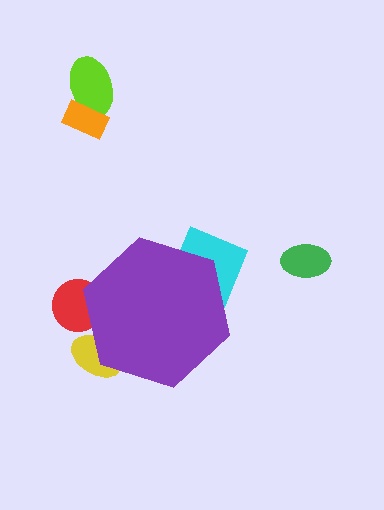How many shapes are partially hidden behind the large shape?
3 shapes are partially hidden.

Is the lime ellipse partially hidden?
No, the lime ellipse is fully visible.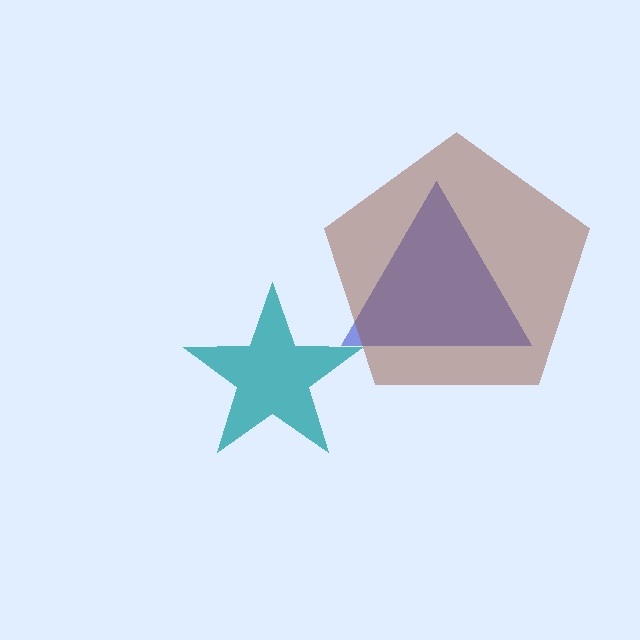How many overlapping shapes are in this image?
There are 3 overlapping shapes in the image.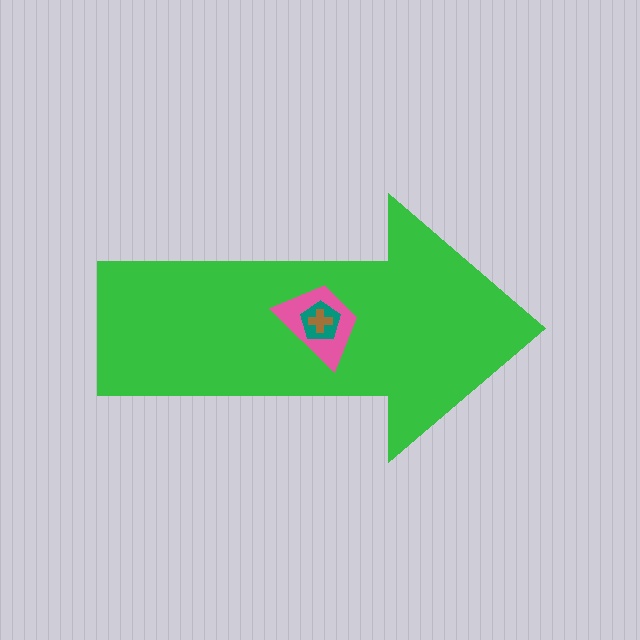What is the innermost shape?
The brown cross.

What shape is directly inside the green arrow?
The pink trapezoid.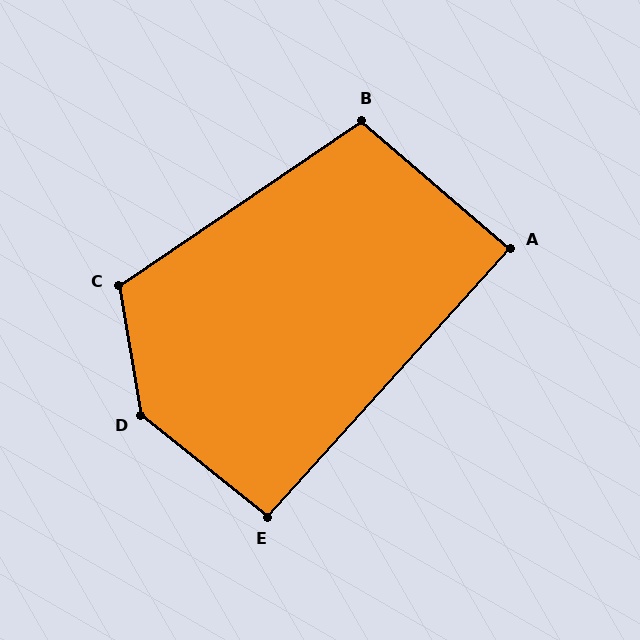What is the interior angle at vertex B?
Approximately 105 degrees (obtuse).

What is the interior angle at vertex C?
Approximately 115 degrees (obtuse).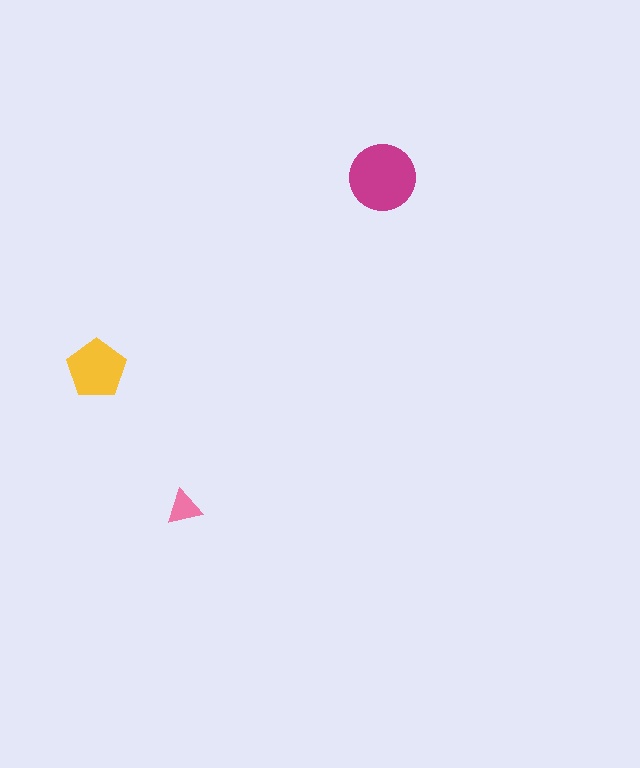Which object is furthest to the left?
The yellow pentagon is leftmost.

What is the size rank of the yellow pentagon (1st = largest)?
2nd.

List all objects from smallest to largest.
The pink triangle, the yellow pentagon, the magenta circle.